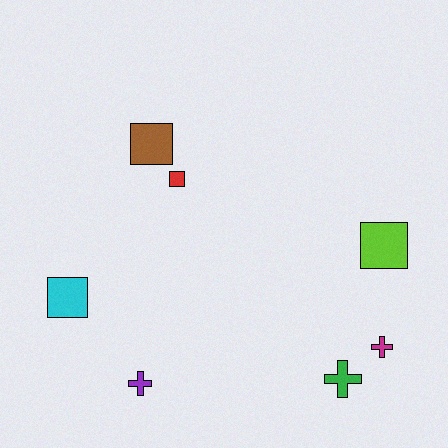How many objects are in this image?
There are 7 objects.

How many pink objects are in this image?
There are no pink objects.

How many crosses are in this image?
There are 3 crosses.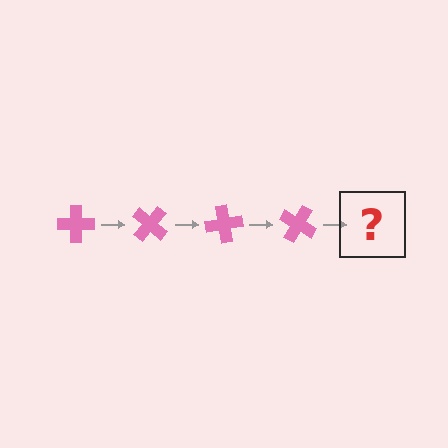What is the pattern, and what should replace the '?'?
The pattern is that the cross rotates 40 degrees each step. The '?' should be a pink cross rotated 160 degrees.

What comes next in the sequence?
The next element should be a pink cross rotated 160 degrees.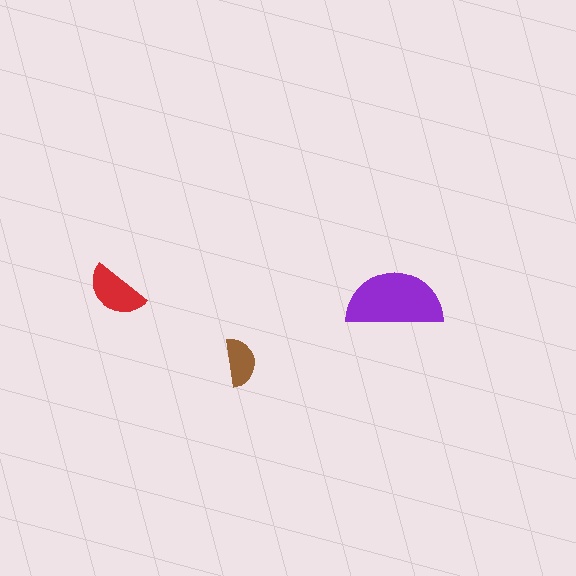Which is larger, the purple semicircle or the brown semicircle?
The purple one.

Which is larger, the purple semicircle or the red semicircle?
The purple one.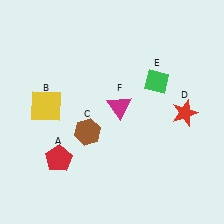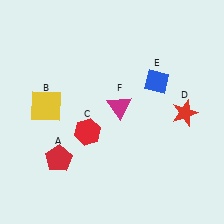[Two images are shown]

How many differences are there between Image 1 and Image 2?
There are 2 differences between the two images.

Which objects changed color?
C changed from brown to red. E changed from green to blue.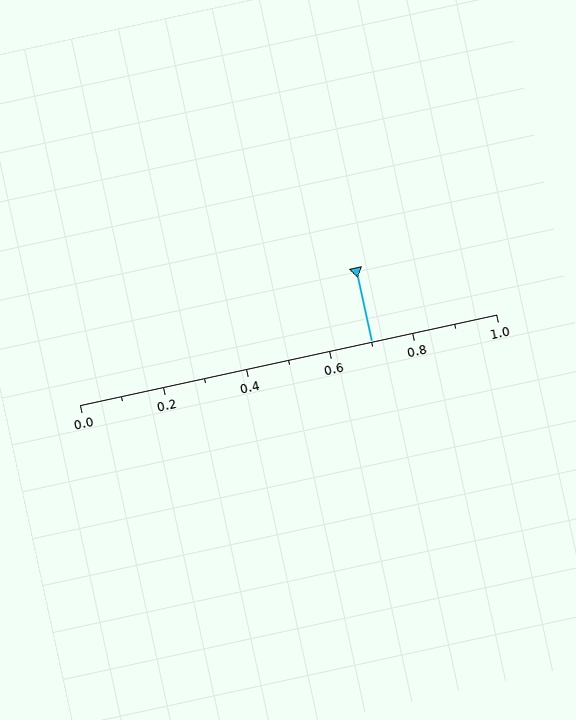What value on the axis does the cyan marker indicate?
The marker indicates approximately 0.7.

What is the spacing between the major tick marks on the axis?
The major ticks are spaced 0.2 apart.